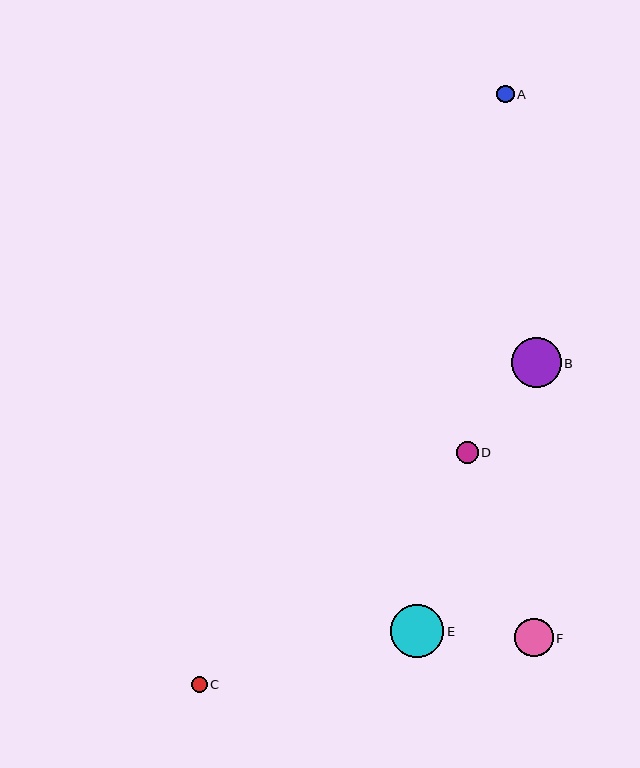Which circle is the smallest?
Circle C is the smallest with a size of approximately 16 pixels.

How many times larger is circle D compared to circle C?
Circle D is approximately 1.4 times the size of circle C.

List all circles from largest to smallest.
From largest to smallest: E, B, F, D, A, C.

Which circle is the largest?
Circle E is the largest with a size of approximately 53 pixels.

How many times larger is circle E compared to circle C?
Circle E is approximately 3.3 times the size of circle C.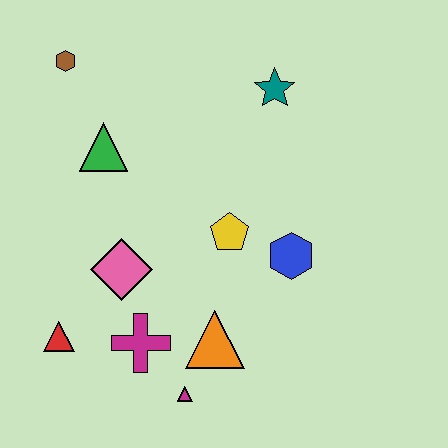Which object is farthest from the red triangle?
The teal star is farthest from the red triangle.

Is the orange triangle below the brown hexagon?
Yes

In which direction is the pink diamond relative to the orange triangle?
The pink diamond is to the left of the orange triangle.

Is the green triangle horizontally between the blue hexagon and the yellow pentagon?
No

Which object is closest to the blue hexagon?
The yellow pentagon is closest to the blue hexagon.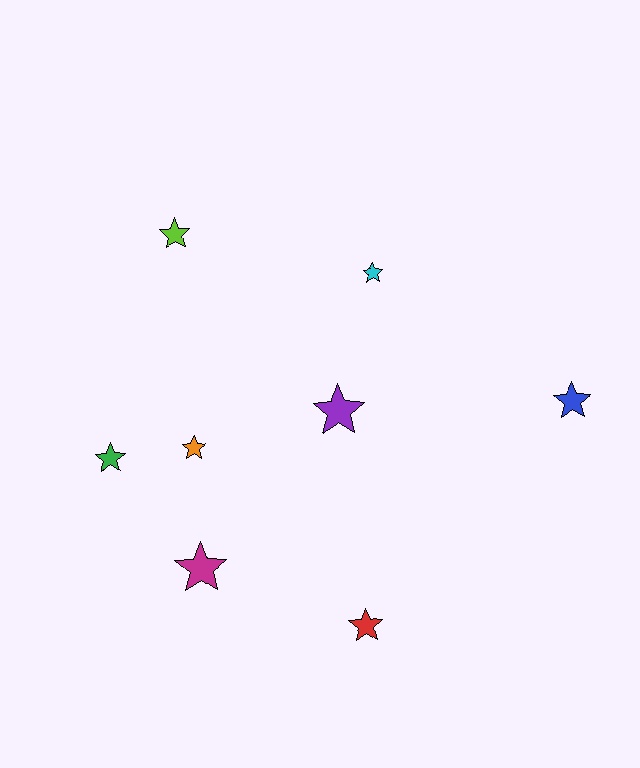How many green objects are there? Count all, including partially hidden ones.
There is 1 green object.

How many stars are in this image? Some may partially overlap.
There are 8 stars.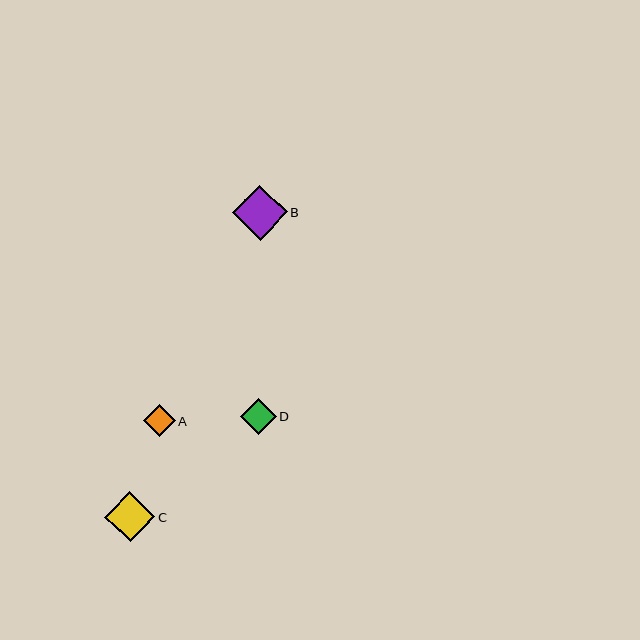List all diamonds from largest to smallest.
From largest to smallest: B, C, D, A.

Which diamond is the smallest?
Diamond A is the smallest with a size of approximately 32 pixels.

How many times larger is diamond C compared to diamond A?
Diamond C is approximately 1.5 times the size of diamond A.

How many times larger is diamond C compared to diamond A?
Diamond C is approximately 1.5 times the size of diamond A.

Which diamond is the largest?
Diamond B is the largest with a size of approximately 55 pixels.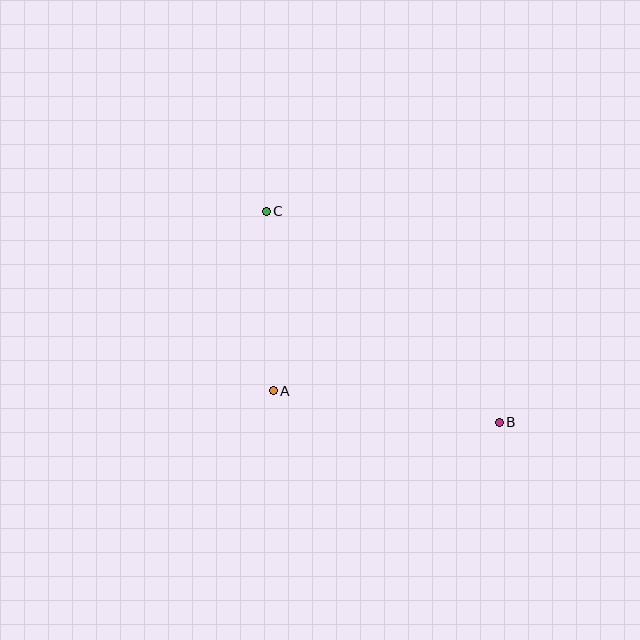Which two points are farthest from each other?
Points B and C are farthest from each other.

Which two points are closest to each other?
Points A and C are closest to each other.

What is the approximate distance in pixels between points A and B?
The distance between A and B is approximately 228 pixels.